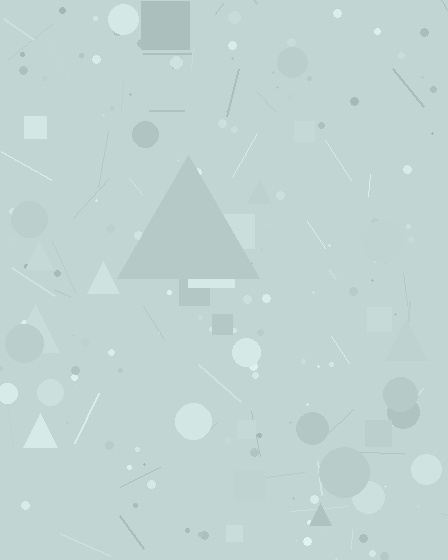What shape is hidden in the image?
A triangle is hidden in the image.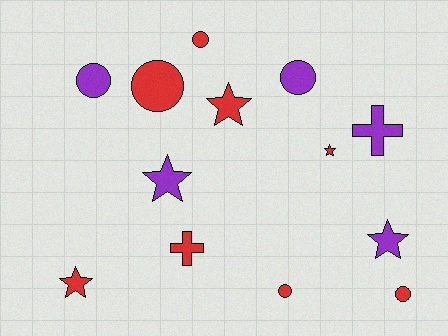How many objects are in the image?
There are 13 objects.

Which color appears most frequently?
Red, with 8 objects.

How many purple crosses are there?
There is 1 purple cross.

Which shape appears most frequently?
Circle, with 6 objects.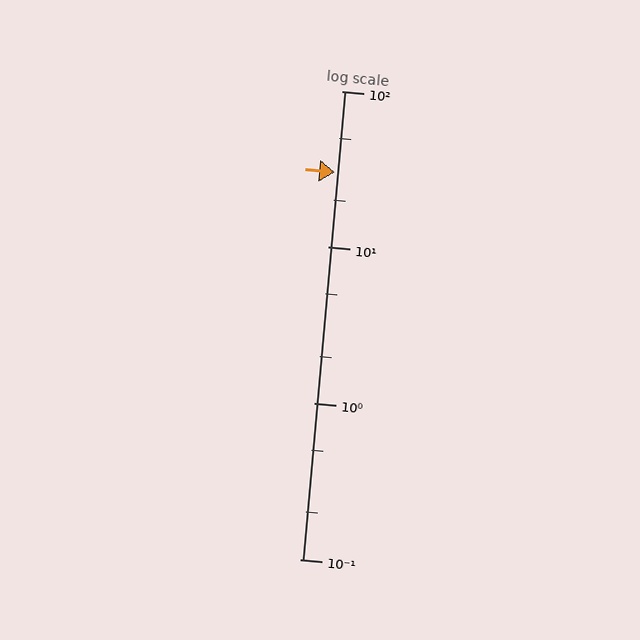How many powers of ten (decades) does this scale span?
The scale spans 3 decades, from 0.1 to 100.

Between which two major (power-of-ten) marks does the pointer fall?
The pointer is between 10 and 100.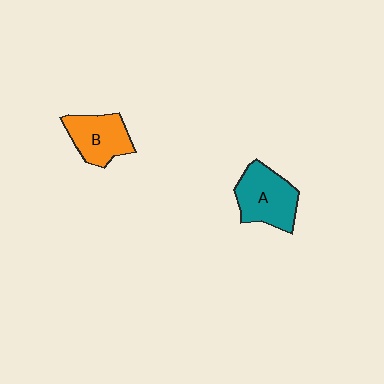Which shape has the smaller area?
Shape B (orange).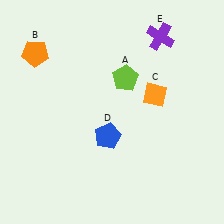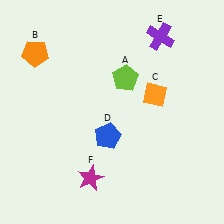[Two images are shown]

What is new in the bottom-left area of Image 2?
A magenta star (F) was added in the bottom-left area of Image 2.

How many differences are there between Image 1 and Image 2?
There is 1 difference between the two images.